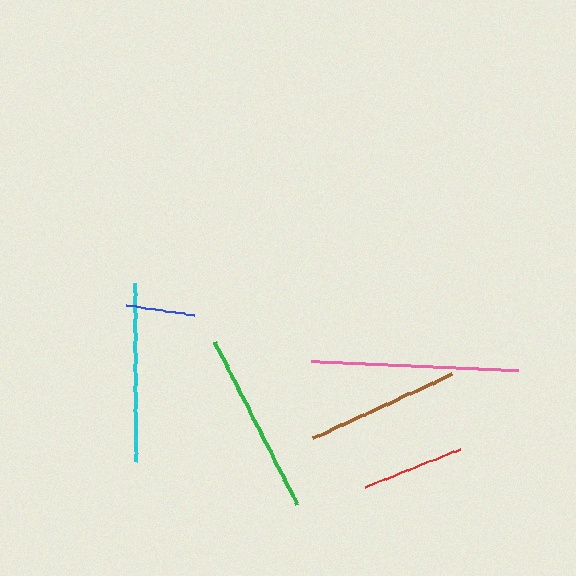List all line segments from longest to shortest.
From longest to shortest: pink, green, cyan, brown, red, blue.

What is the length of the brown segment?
The brown segment is approximately 153 pixels long.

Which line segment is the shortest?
The blue line is the shortest at approximately 69 pixels.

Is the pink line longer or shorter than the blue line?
The pink line is longer than the blue line.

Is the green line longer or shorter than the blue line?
The green line is longer than the blue line.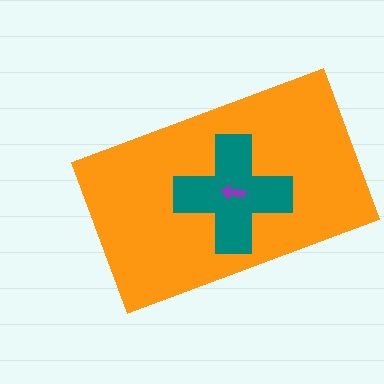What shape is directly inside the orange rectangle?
The teal cross.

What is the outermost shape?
The orange rectangle.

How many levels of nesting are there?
3.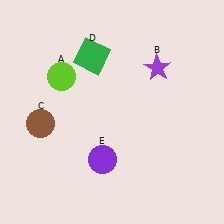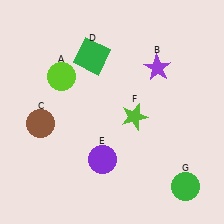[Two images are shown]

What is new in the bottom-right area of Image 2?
A lime star (F) was added in the bottom-right area of Image 2.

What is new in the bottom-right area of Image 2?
A green circle (G) was added in the bottom-right area of Image 2.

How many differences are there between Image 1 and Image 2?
There are 2 differences between the two images.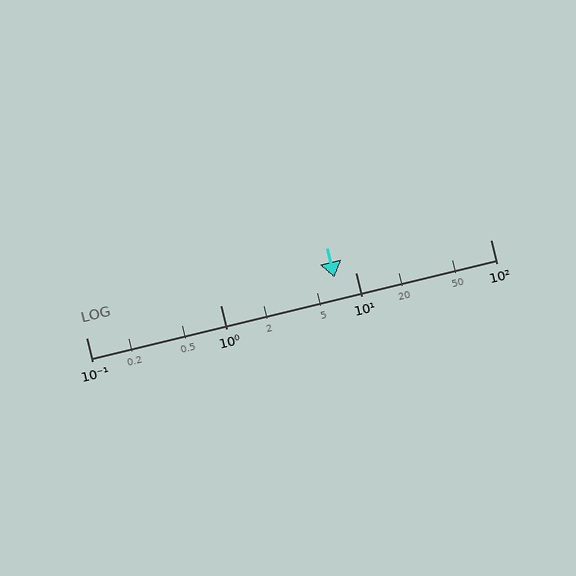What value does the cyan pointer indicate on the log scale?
The pointer indicates approximately 7.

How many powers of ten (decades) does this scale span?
The scale spans 3 decades, from 0.1 to 100.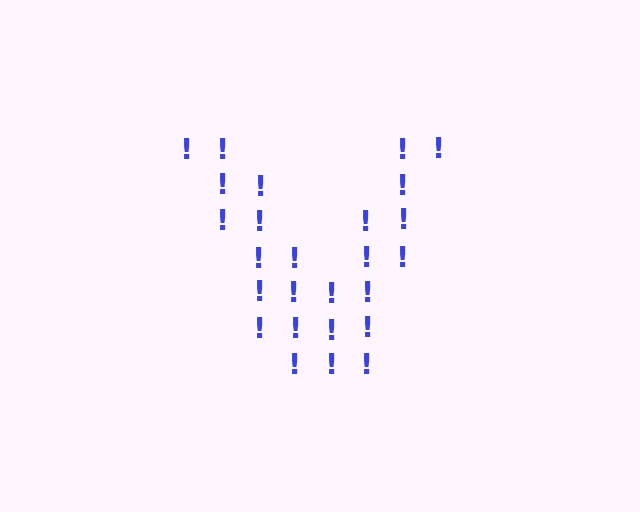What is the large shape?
The large shape is the letter V.